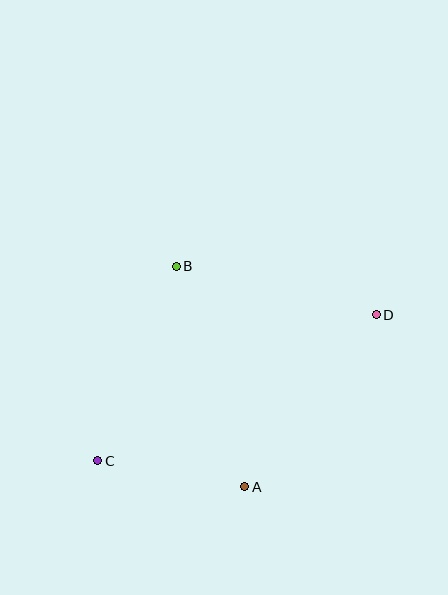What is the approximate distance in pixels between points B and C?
The distance between B and C is approximately 209 pixels.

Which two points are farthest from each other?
Points C and D are farthest from each other.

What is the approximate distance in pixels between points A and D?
The distance between A and D is approximately 217 pixels.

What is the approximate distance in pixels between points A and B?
The distance between A and B is approximately 231 pixels.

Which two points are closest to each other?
Points A and C are closest to each other.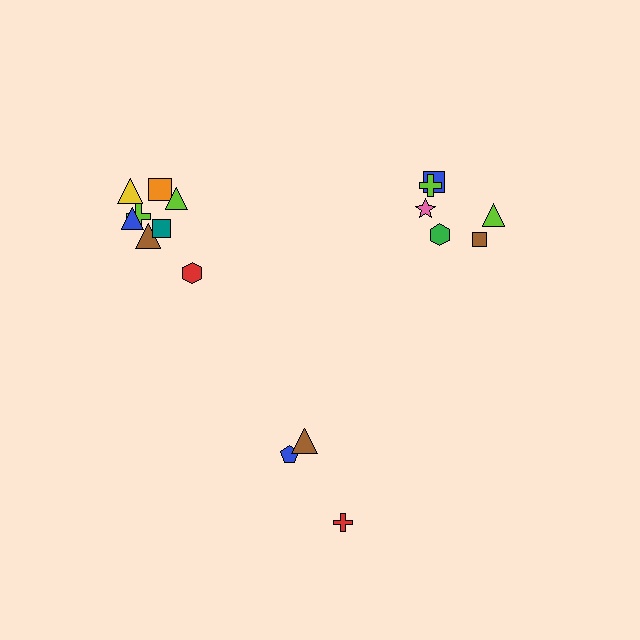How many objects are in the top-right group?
There are 6 objects.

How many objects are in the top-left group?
There are 8 objects.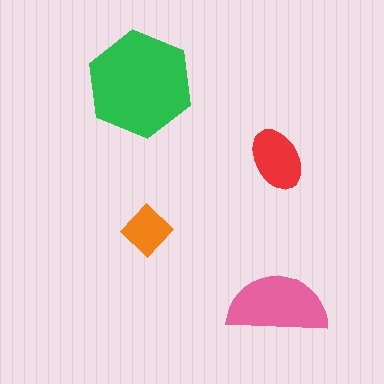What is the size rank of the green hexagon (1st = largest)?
1st.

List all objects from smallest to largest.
The orange diamond, the red ellipse, the pink semicircle, the green hexagon.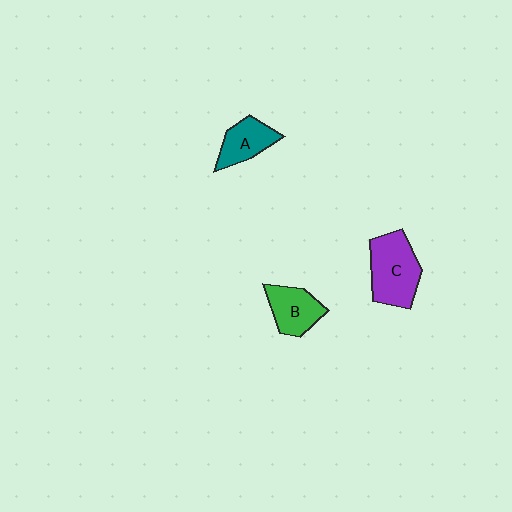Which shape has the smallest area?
Shape A (teal).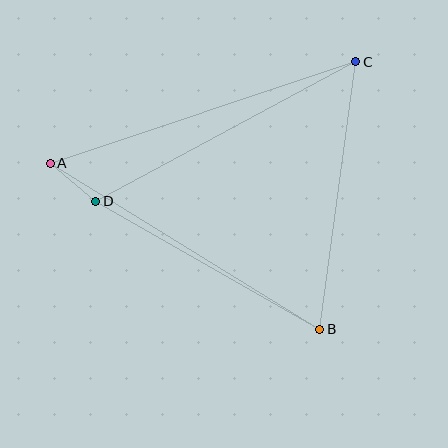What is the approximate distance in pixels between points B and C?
The distance between B and C is approximately 270 pixels.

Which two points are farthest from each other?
Points A and C are farthest from each other.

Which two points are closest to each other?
Points A and D are closest to each other.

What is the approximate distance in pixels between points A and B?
The distance between A and B is approximately 317 pixels.